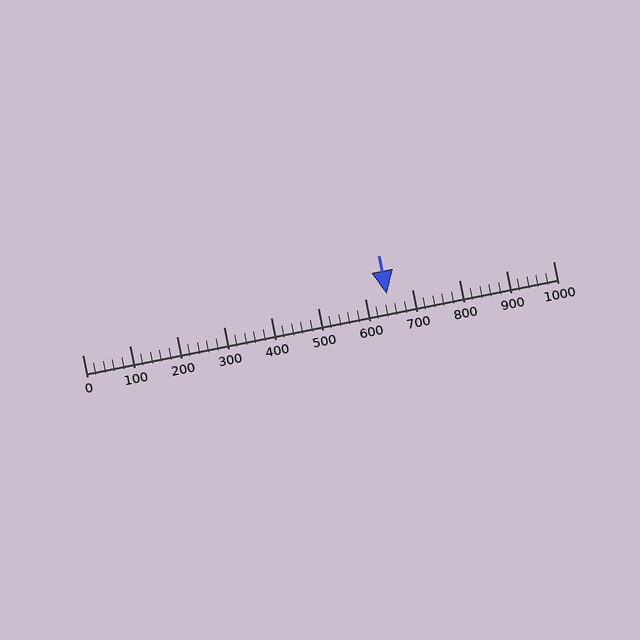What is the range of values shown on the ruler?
The ruler shows values from 0 to 1000.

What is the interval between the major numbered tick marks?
The major tick marks are spaced 100 units apart.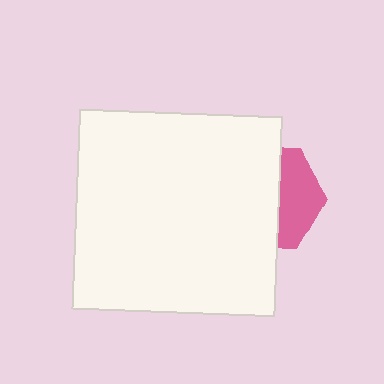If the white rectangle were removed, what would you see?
You would see the complete pink hexagon.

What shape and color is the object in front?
The object in front is a white rectangle.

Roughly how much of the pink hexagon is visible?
A small part of it is visible (roughly 39%).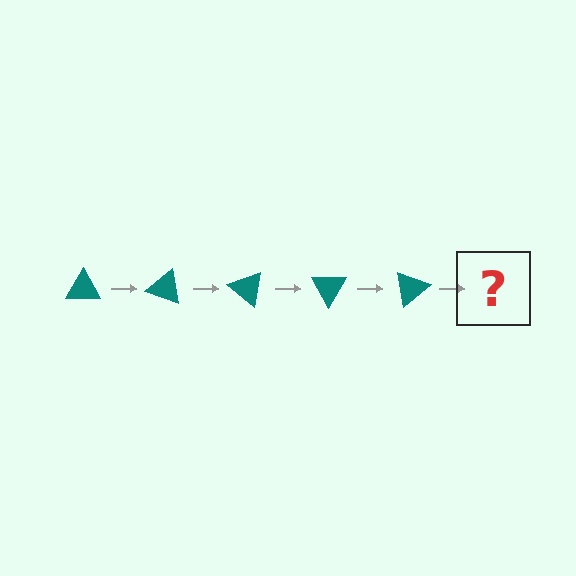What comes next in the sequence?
The next element should be a teal triangle rotated 100 degrees.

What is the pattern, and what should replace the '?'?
The pattern is that the triangle rotates 20 degrees each step. The '?' should be a teal triangle rotated 100 degrees.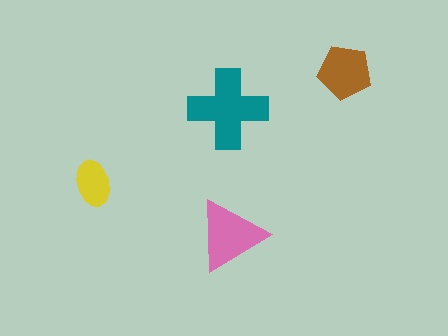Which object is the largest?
The teal cross.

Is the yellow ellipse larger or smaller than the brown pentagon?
Smaller.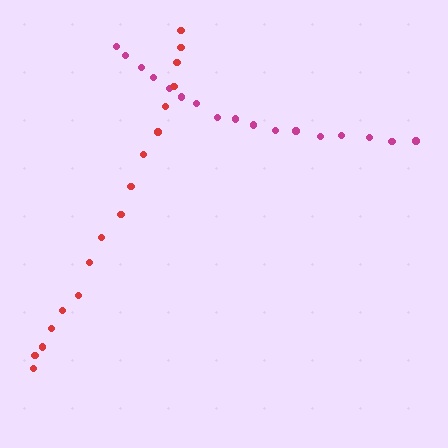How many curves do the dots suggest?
There are 2 distinct paths.